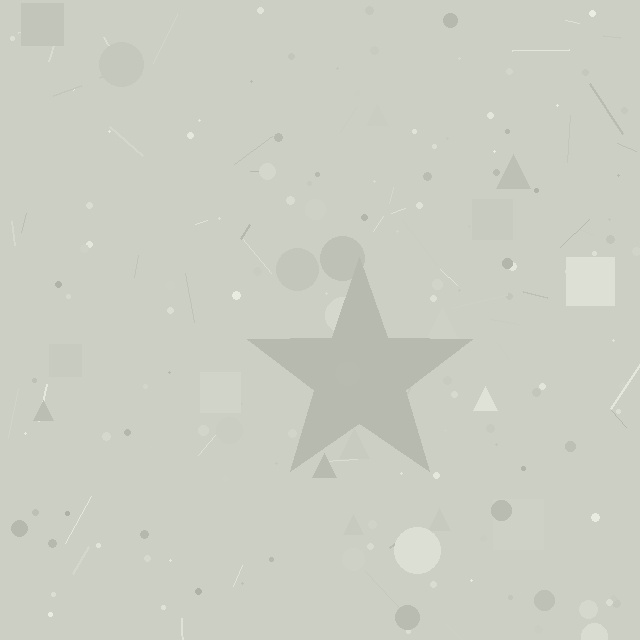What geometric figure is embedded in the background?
A star is embedded in the background.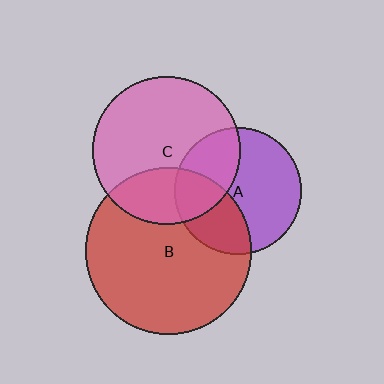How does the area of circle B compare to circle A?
Approximately 1.7 times.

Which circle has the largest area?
Circle B (red).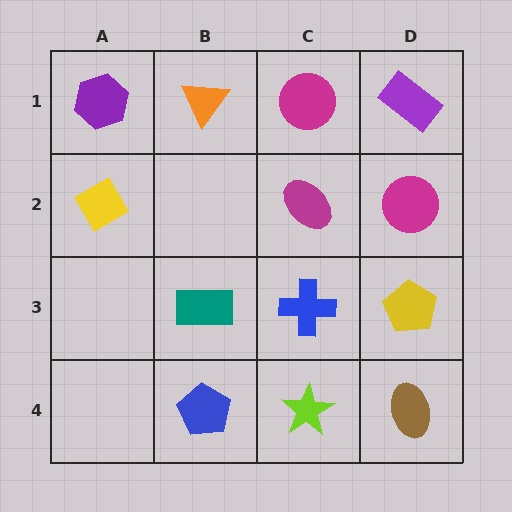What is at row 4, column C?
A lime star.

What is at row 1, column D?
A purple rectangle.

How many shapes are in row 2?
3 shapes.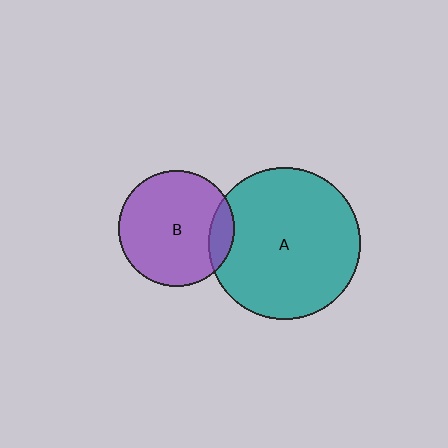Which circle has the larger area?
Circle A (teal).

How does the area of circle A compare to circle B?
Approximately 1.7 times.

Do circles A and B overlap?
Yes.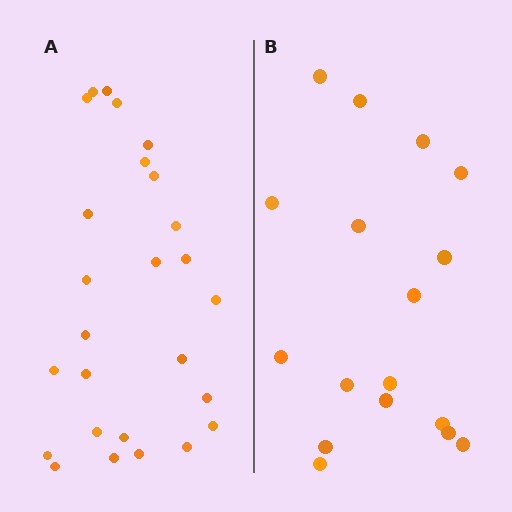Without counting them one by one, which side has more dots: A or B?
Region A (the left region) has more dots.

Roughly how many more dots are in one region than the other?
Region A has roughly 8 or so more dots than region B.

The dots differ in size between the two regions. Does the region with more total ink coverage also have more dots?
No. Region B has more total ink coverage because its dots are larger, but region A actually contains more individual dots. Total area can be misleading — the number of items is what matters here.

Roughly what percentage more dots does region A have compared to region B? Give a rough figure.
About 55% more.